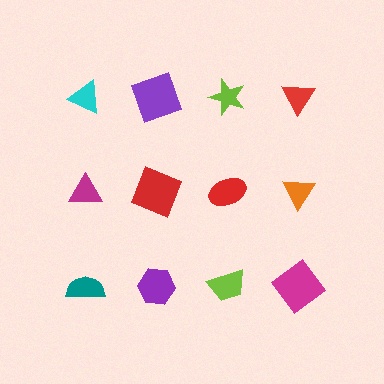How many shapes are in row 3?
4 shapes.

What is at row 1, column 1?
A cyan triangle.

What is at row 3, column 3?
A lime trapezoid.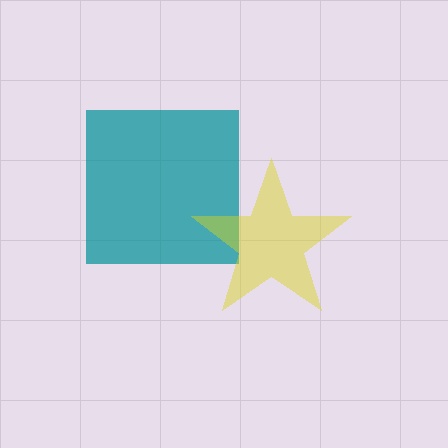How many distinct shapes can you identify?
There are 2 distinct shapes: a teal square, a yellow star.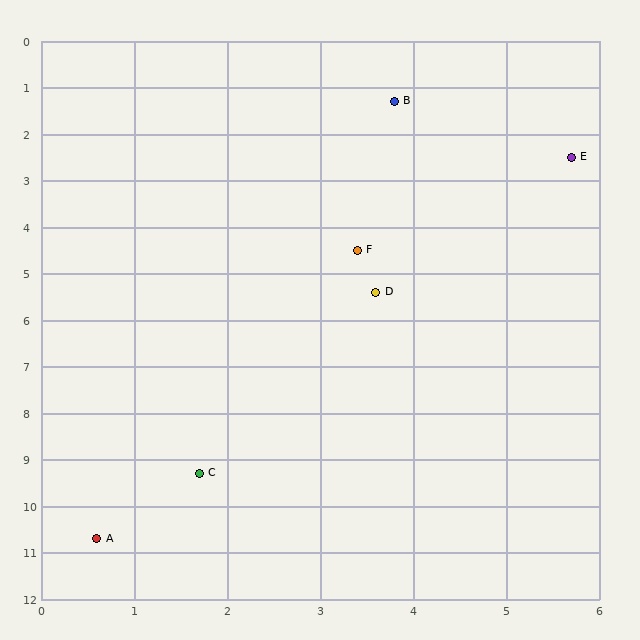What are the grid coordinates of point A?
Point A is at approximately (0.6, 10.7).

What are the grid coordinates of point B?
Point B is at approximately (3.8, 1.3).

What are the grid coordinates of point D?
Point D is at approximately (3.6, 5.4).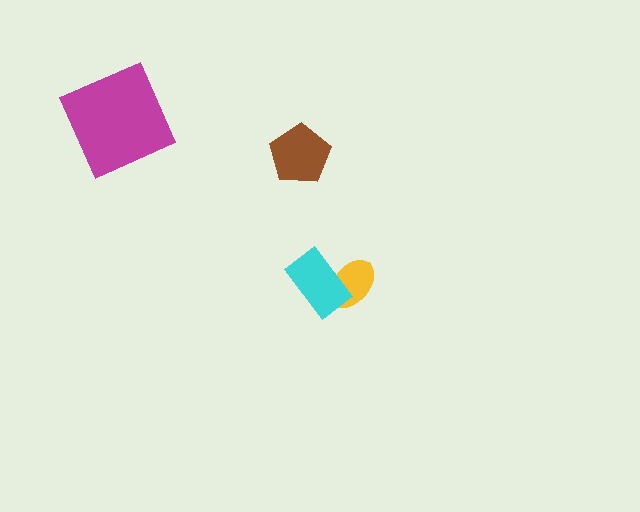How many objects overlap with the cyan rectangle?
1 object overlaps with the cyan rectangle.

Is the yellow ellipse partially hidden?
Yes, it is partially covered by another shape.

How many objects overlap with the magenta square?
0 objects overlap with the magenta square.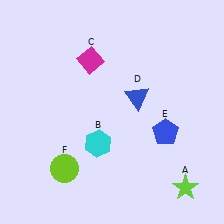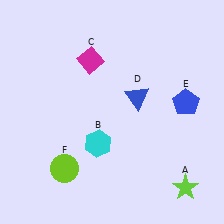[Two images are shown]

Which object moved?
The blue pentagon (E) moved up.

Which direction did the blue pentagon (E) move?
The blue pentagon (E) moved up.